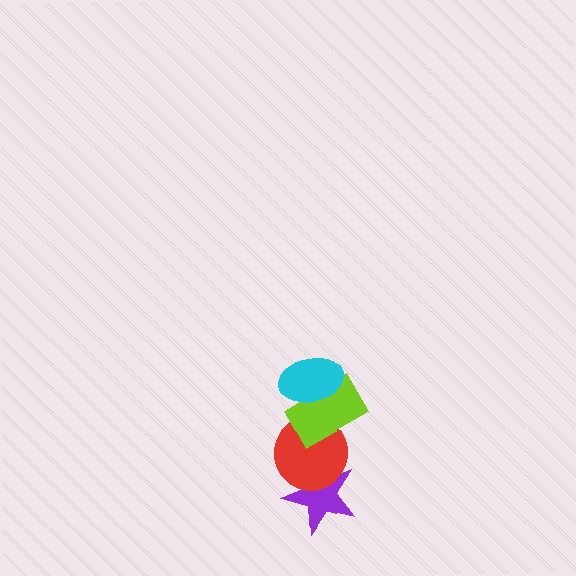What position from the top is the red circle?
The red circle is 3rd from the top.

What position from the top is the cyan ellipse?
The cyan ellipse is 1st from the top.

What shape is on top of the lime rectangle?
The cyan ellipse is on top of the lime rectangle.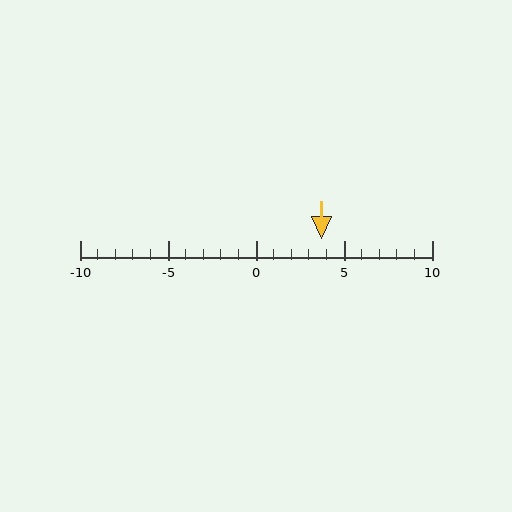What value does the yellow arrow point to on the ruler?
The yellow arrow points to approximately 4.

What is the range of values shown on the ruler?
The ruler shows values from -10 to 10.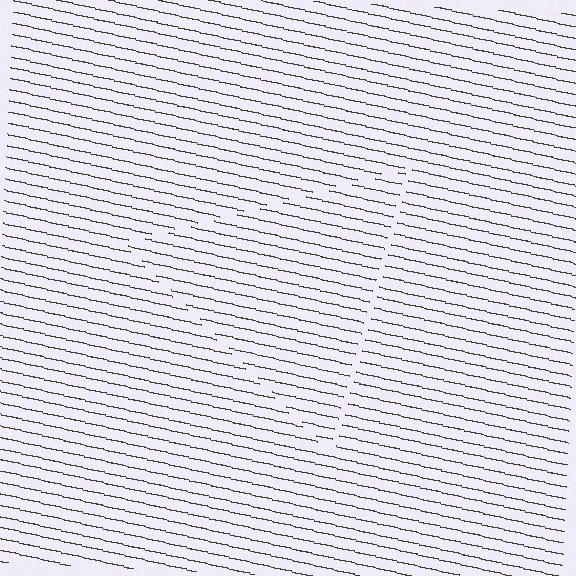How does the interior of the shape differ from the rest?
The interior of the shape contains the same grating, shifted by half a period — the contour is defined by the phase discontinuity where line-ends from the inner and outer gratings abut.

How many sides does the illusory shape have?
3 sides — the line-ends trace a triangle.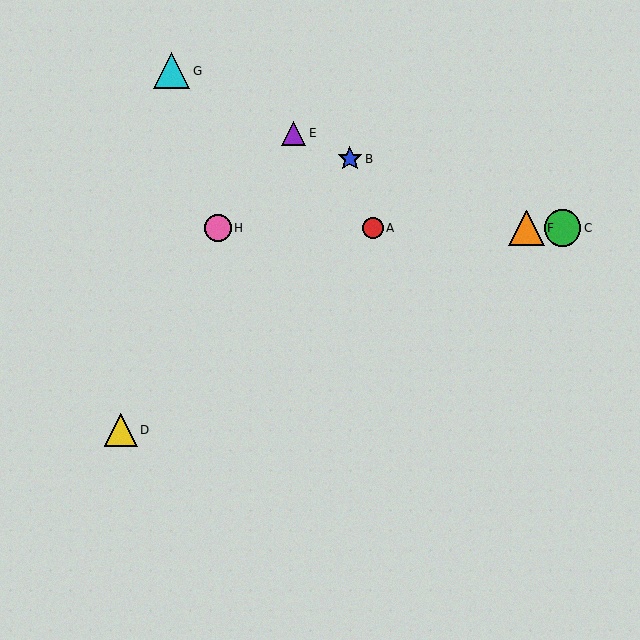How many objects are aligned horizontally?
4 objects (A, C, F, H) are aligned horizontally.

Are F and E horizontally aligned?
No, F is at y≈228 and E is at y≈133.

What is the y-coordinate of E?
Object E is at y≈133.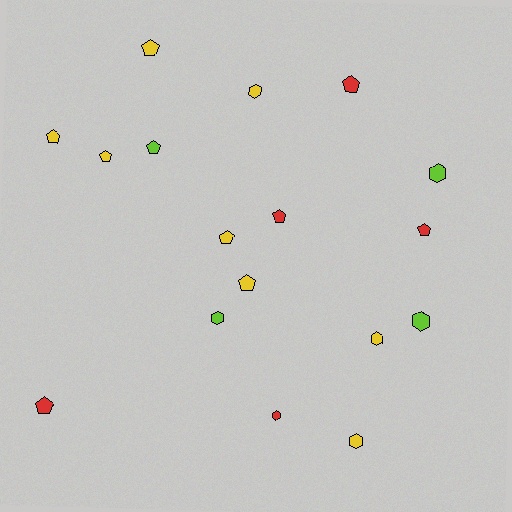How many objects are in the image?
There are 17 objects.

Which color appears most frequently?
Yellow, with 8 objects.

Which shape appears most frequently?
Pentagon, with 10 objects.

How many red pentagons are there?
There are 4 red pentagons.